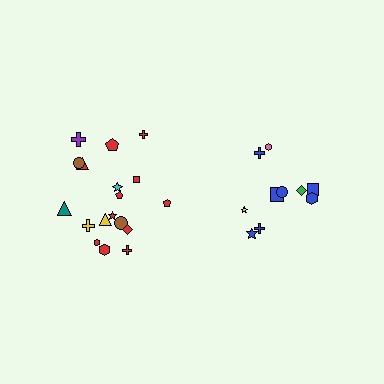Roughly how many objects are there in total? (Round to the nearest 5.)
Roughly 30 objects in total.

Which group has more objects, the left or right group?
The left group.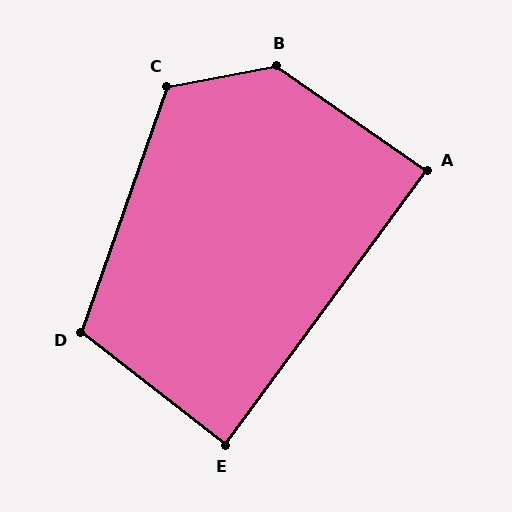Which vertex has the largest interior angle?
B, at approximately 134 degrees.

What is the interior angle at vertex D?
Approximately 108 degrees (obtuse).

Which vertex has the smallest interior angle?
A, at approximately 88 degrees.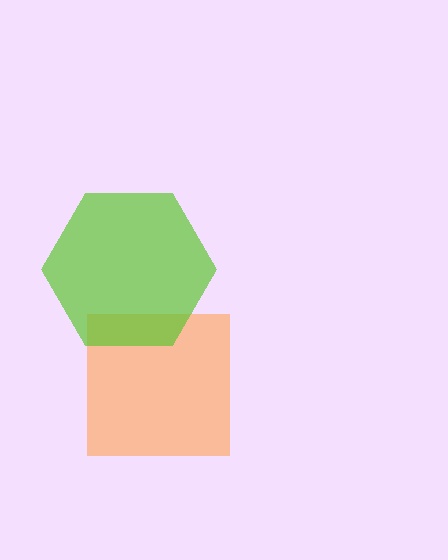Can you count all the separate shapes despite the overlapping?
Yes, there are 2 separate shapes.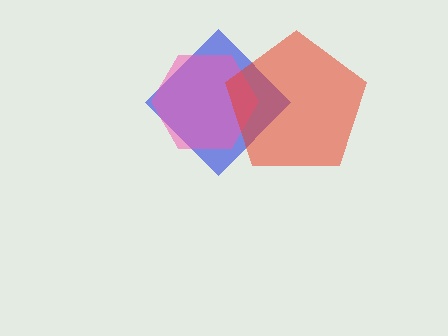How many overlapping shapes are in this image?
There are 3 overlapping shapes in the image.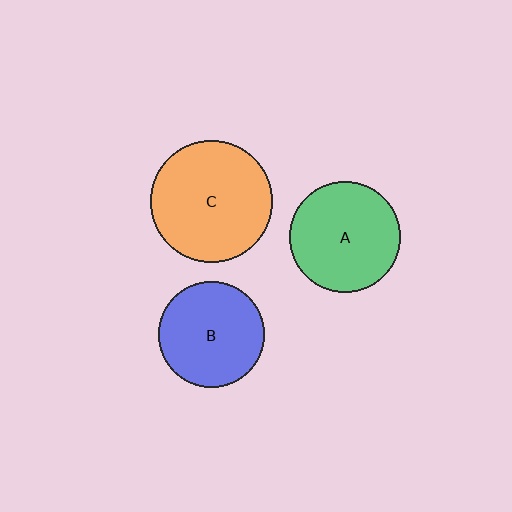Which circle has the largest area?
Circle C (orange).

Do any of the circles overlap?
No, none of the circles overlap.